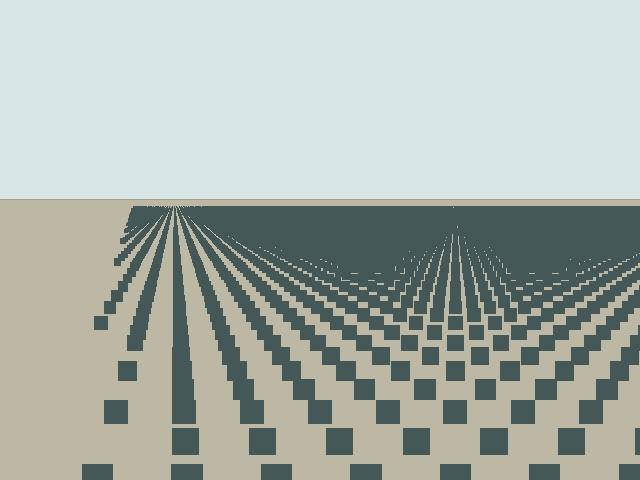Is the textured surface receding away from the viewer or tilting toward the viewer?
The surface is receding away from the viewer. Texture elements get smaller and denser toward the top.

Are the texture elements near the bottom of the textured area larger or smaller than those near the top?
Larger. Near the bottom, elements are closer to the viewer and appear at a bigger on-screen size.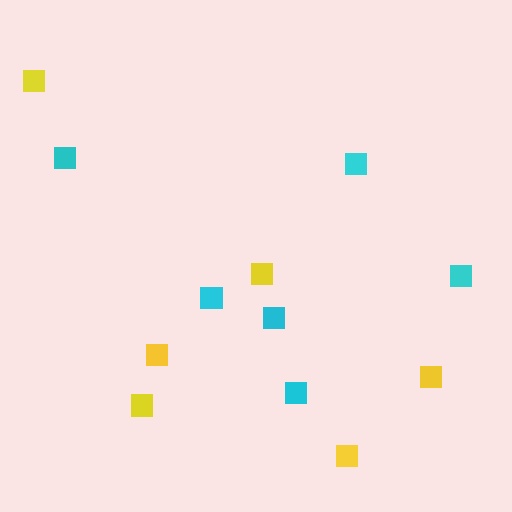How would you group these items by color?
There are 2 groups: one group of cyan squares (6) and one group of yellow squares (6).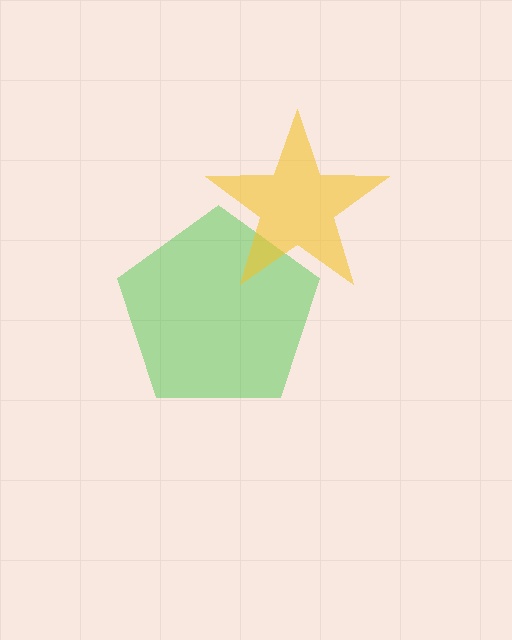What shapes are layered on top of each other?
The layered shapes are: a green pentagon, a yellow star.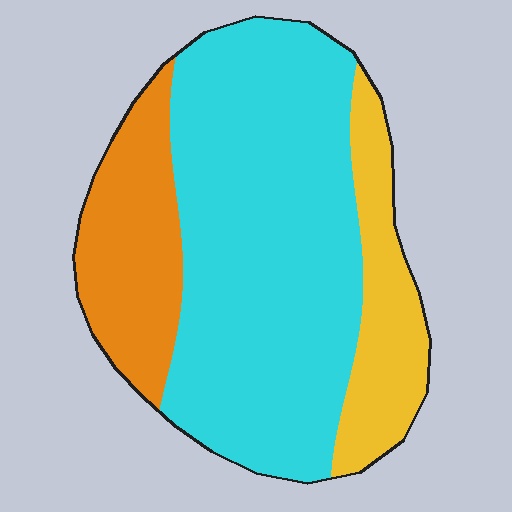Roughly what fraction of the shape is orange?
Orange takes up between a sixth and a third of the shape.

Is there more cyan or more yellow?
Cyan.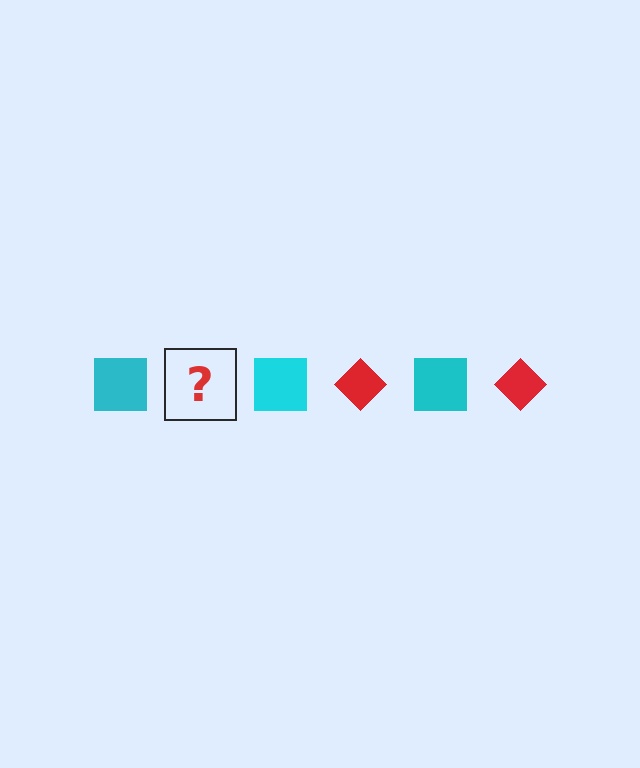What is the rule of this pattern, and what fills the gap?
The rule is that the pattern alternates between cyan square and red diamond. The gap should be filled with a red diamond.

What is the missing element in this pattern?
The missing element is a red diamond.